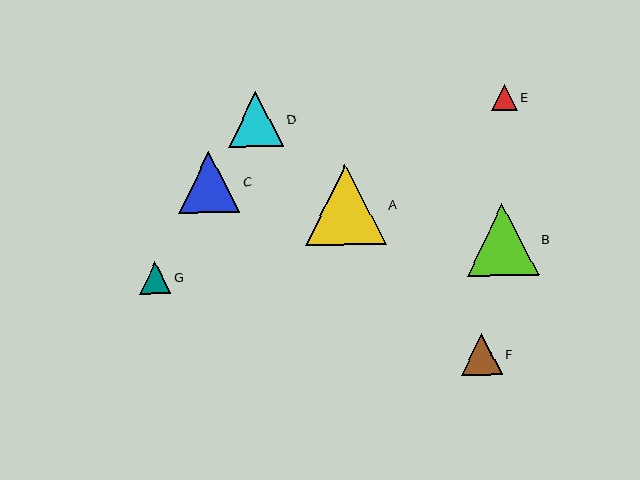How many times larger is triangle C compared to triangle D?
Triangle C is approximately 1.1 times the size of triangle D.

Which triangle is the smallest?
Triangle E is the smallest with a size of approximately 26 pixels.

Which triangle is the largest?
Triangle A is the largest with a size of approximately 80 pixels.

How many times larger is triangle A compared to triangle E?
Triangle A is approximately 3.1 times the size of triangle E.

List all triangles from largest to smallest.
From largest to smallest: A, B, C, D, F, G, E.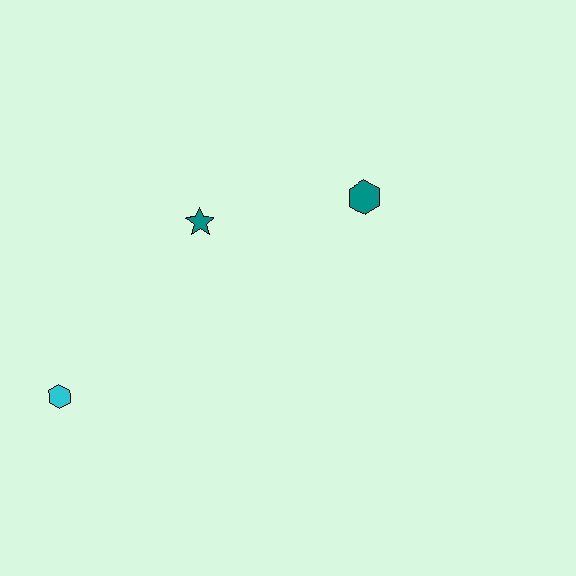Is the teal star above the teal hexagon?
No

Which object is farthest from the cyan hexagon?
The teal hexagon is farthest from the cyan hexagon.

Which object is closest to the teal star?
The teal hexagon is closest to the teal star.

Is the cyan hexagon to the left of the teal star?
Yes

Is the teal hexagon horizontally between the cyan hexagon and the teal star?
No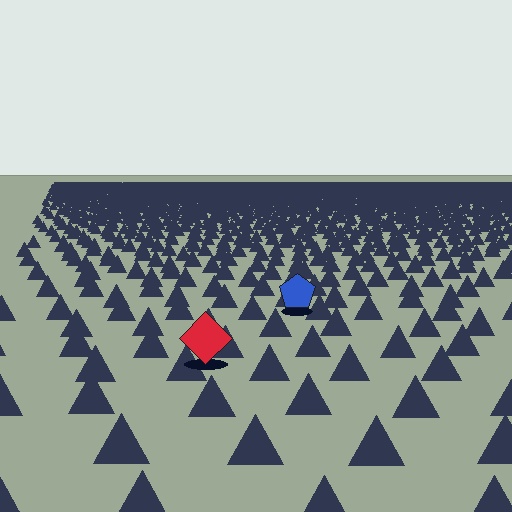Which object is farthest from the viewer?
The blue pentagon is farthest from the viewer. It appears smaller and the ground texture around it is denser.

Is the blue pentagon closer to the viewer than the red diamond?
No. The red diamond is closer — you can tell from the texture gradient: the ground texture is coarser near it.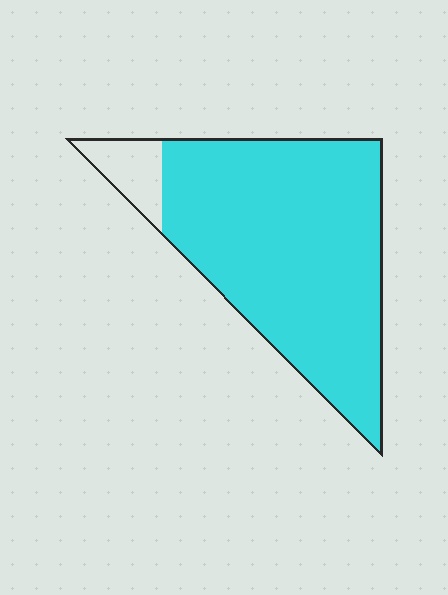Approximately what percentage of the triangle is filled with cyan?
Approximately 90%.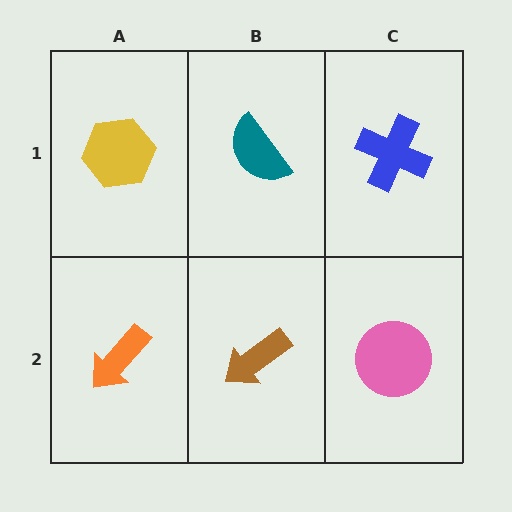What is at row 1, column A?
A yellow hexagon.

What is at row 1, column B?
A teal semicircle.